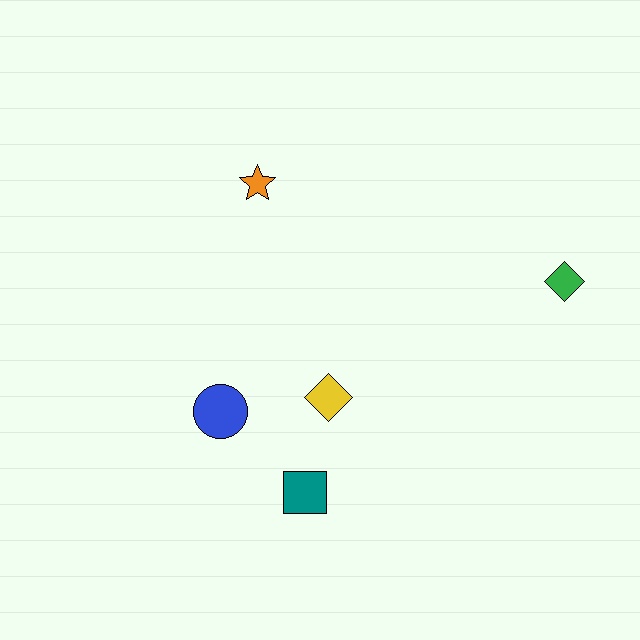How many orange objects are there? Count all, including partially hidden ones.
There is 1 orange object.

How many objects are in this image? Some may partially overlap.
There are 5 objects.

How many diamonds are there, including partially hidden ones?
There are 2 diamonds.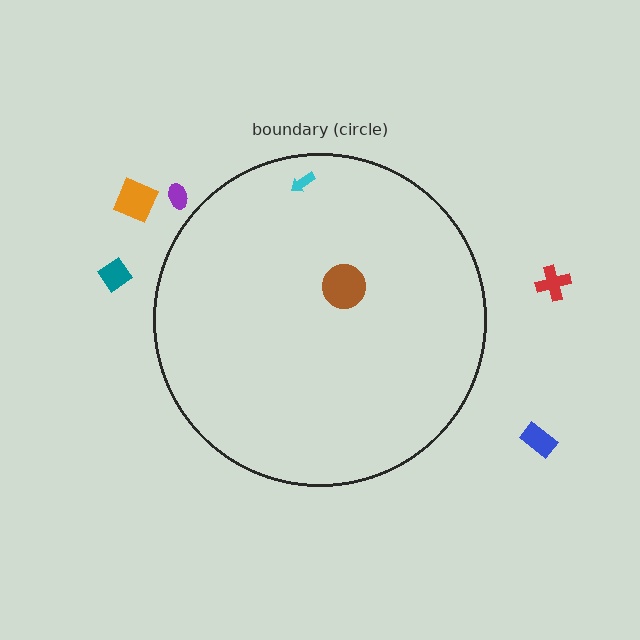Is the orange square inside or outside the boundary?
Outside.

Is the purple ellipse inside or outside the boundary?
Outside.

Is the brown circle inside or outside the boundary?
Inside.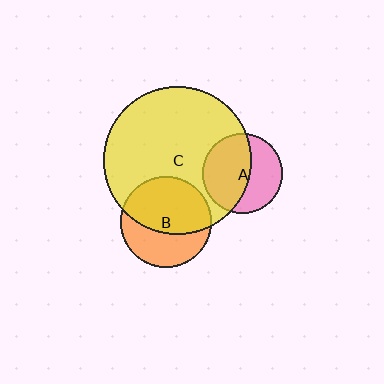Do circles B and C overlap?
Yes.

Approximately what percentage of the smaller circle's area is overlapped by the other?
Approximately 60%.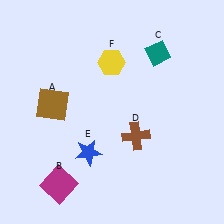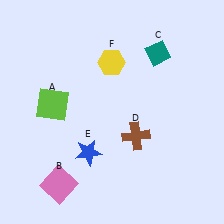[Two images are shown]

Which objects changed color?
A changed from brown to lime. B changed from magenta to pink.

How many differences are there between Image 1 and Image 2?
There are 2 differences between the two images.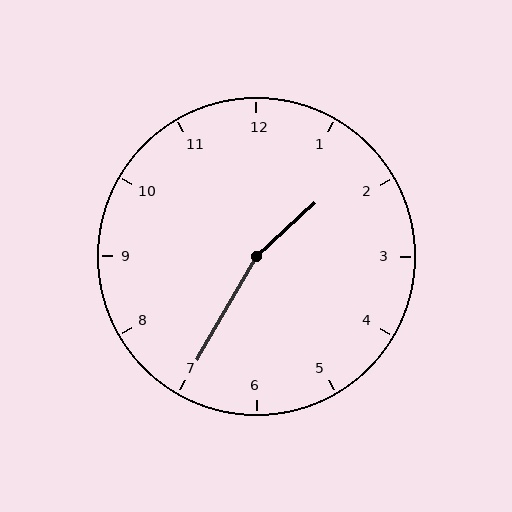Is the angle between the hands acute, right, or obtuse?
It is obtuse.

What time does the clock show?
1:35.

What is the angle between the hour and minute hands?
Approximately 162 degrees.